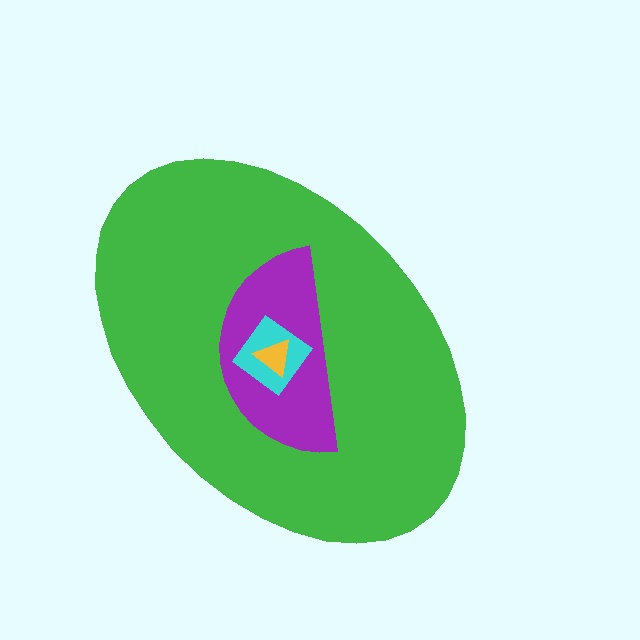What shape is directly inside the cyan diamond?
The yellow triangle.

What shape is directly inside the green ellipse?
The purple semicircle.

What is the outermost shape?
The green ellipse.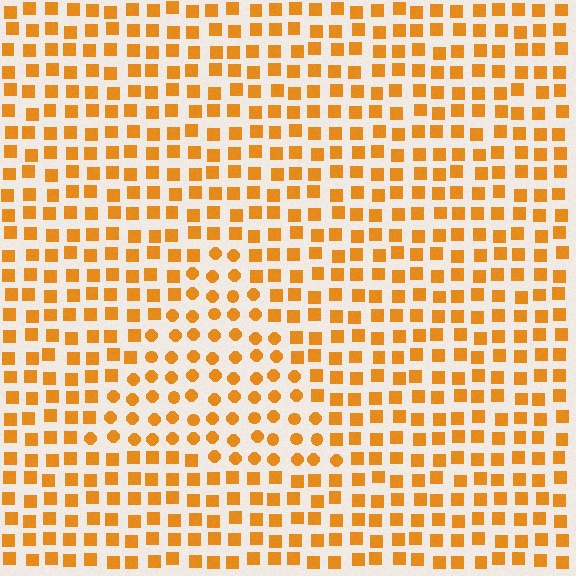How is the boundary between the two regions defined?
The boundary is defined by a change in element shape: circles inside vs. squares outside. All elements share the same color and spacing.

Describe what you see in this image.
The image is filled with small orange elements arranged in a uniform grid. A triangle-shaped region contains circles, while the surrounding area contains squares. The boundary is defined purely by the change in element shape.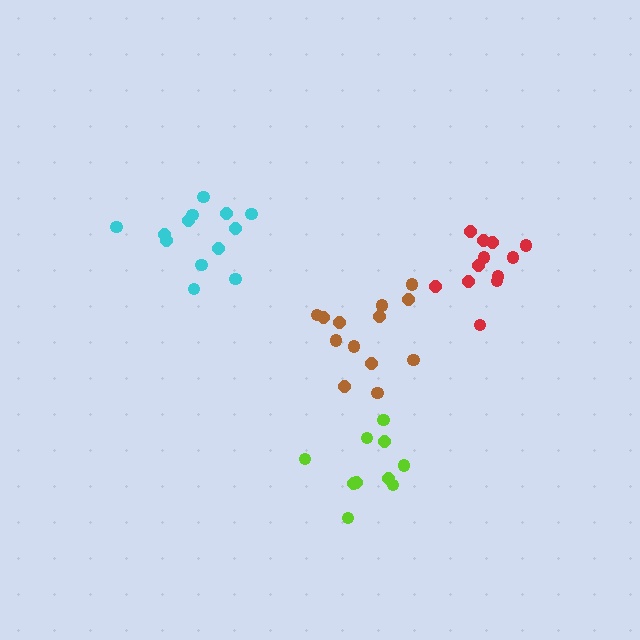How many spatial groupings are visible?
There are 4 spatial groupings.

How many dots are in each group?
Group 1: 12 dots, Group 2: 10 dots, Group 3: 13 dots, Group 4: 13 dots (48 total).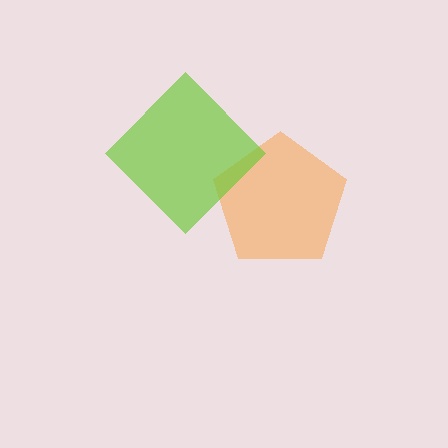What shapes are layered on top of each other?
The layered shapes are: an orange pentagon, a lime diamond.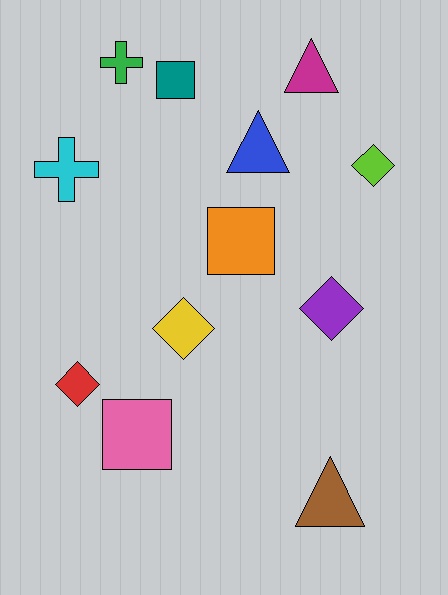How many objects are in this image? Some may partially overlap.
There are 12 objects.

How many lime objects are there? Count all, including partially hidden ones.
There is 1 lime object.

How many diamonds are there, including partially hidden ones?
There are 4 diamonds.